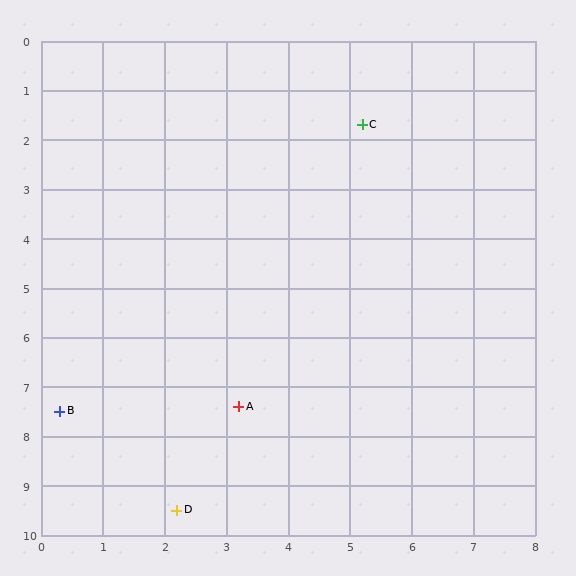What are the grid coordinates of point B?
Point B is at approximately (0.3, 7.5).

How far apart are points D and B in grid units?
Points D and B are about 2.8 grid units apart.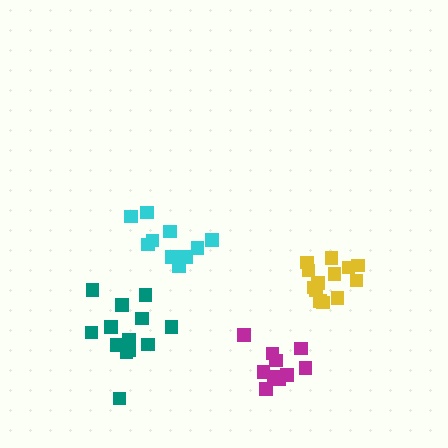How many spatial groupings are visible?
There are 4 spatial groupings.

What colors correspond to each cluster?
The clusters are colored: yellow, teal, magenta, cyan.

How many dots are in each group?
Group 1: 13 dots, Group 2: 13 dots, Group 3: 10 dots, Group 4: 10 dots (46 total).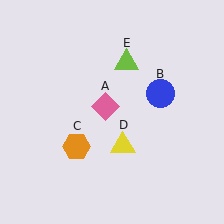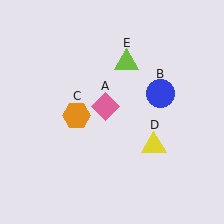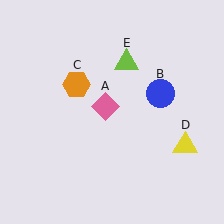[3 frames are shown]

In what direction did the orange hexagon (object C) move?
The orange hexagon (object C) moved up.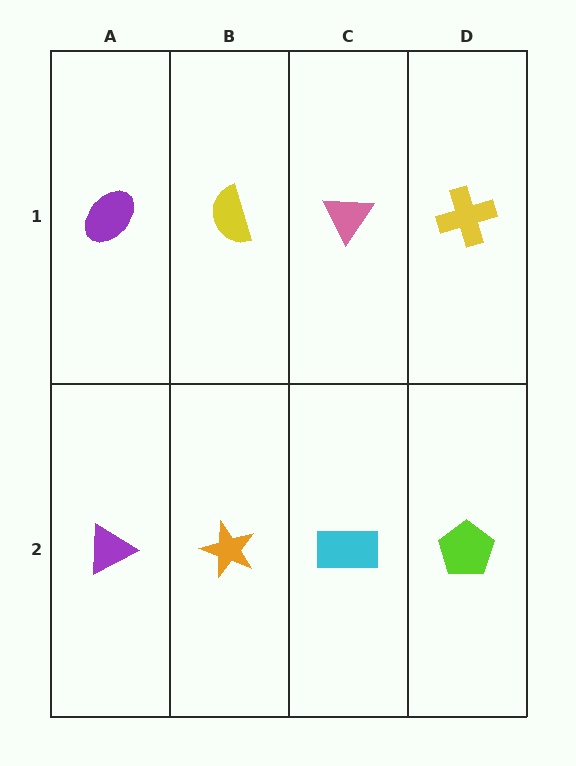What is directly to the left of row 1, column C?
A yellow semicircle.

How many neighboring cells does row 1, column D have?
2.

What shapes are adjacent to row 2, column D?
A yellow cross (row 1, column D), a cyan rectangle (row 2, column C).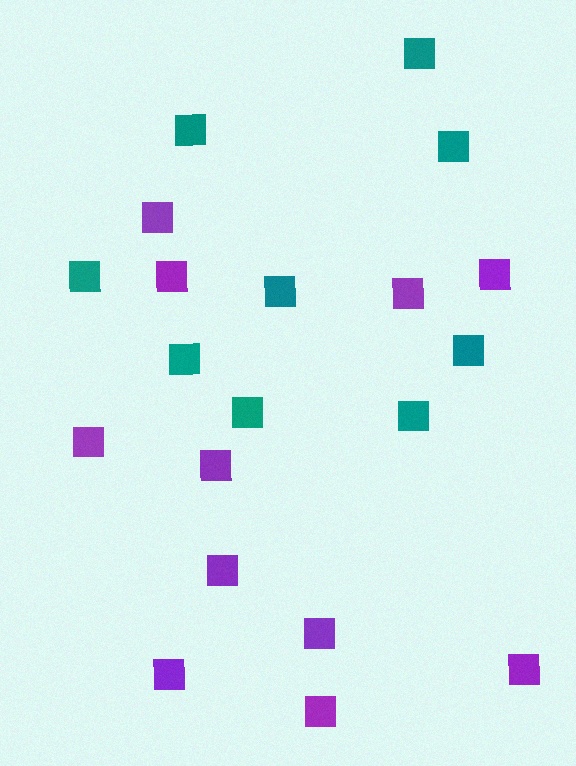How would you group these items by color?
There are 2 groups: one group of purple squares (11) and one group of teal squares (9).